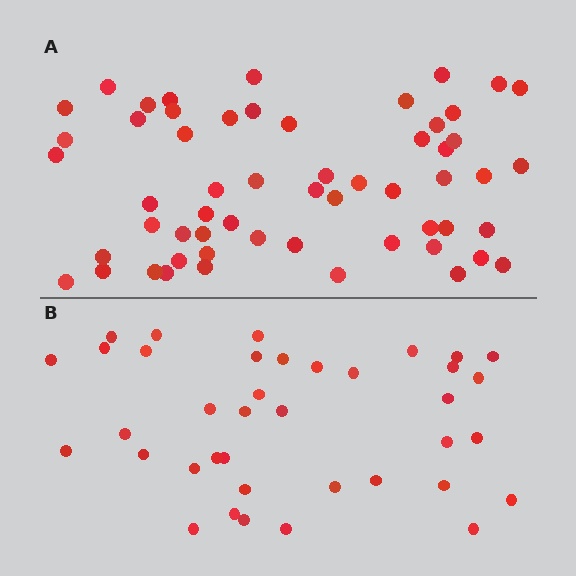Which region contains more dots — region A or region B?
Region A (the top region) has more dots.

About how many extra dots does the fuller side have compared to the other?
Region A has approximately 20 more dots than region B.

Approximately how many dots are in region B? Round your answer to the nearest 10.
About 40 dots. (The exact count is 38, which rounds to 40.)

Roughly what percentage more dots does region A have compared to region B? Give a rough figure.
About 50% more.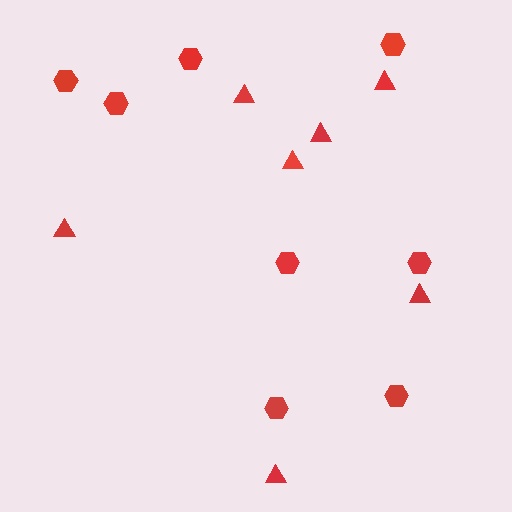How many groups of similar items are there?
There are 2 groups: one group of triangles (7) and one group of hexagons (8).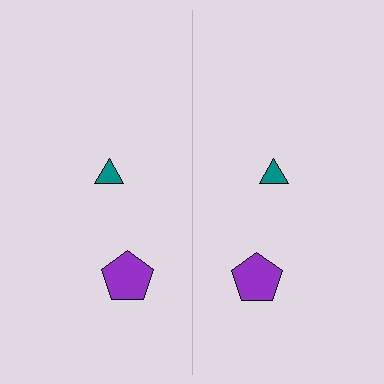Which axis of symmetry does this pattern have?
The pattern has a vertical axis of symmetry running through the center of the image.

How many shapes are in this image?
There are 4 shapes in this image.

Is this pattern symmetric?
Yes, this pattern has bilateral (reflection) symmetry.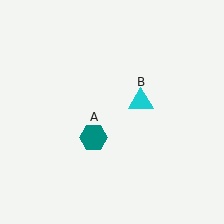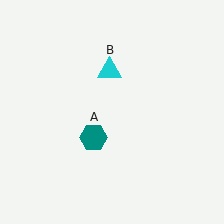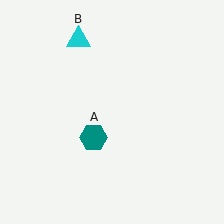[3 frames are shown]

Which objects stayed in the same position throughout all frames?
Teal hexagon (object A) remained stationary.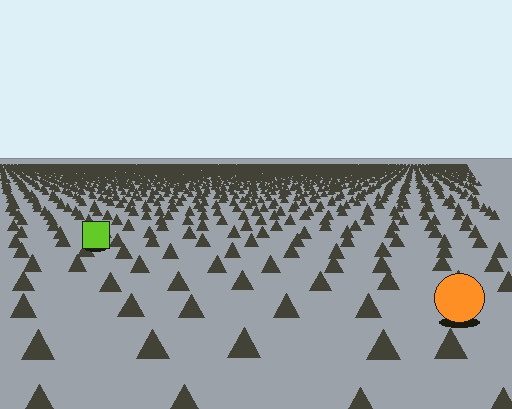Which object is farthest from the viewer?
The lime square is farthest from the viewer. It appears smaller and the ground texture around it is denser.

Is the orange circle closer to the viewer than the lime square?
Yes. The orange circle is closer — you can tell from the texture gradient: the ground texture is coarser near it.